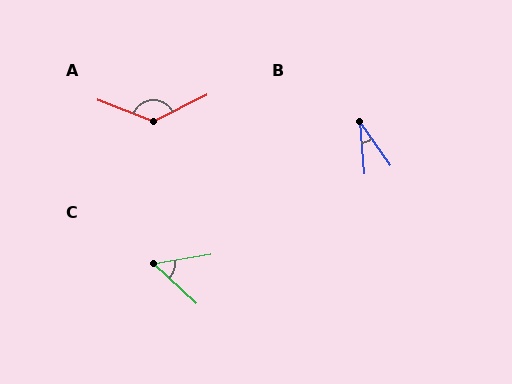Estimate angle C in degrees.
Approximately 52 degrees.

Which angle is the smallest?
B, at approximately 29 degrees.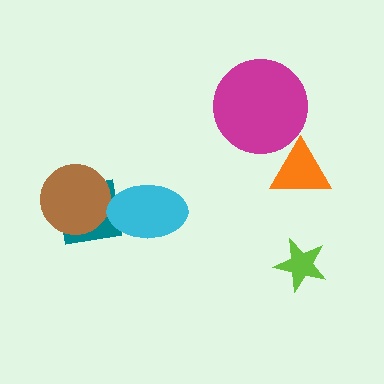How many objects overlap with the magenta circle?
0 objects overlap with the magenta circle.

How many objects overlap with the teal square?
2 objects overlap with the teal square.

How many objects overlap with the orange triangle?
0 objects overlap with the orange triangle.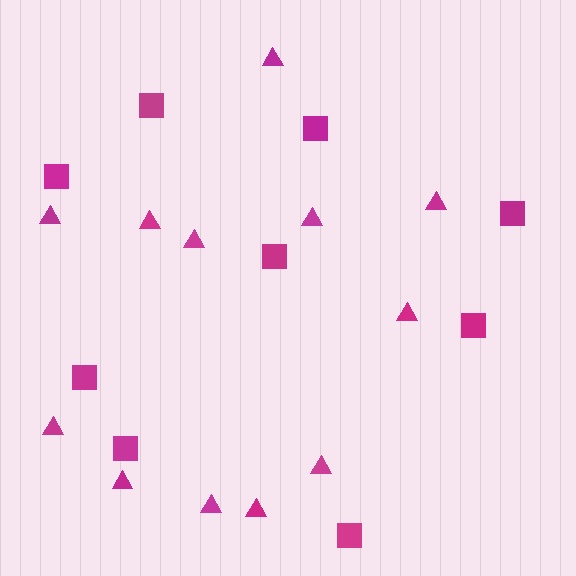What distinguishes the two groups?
There are 2 groups: one group of triangles (12) and one group of squares (9).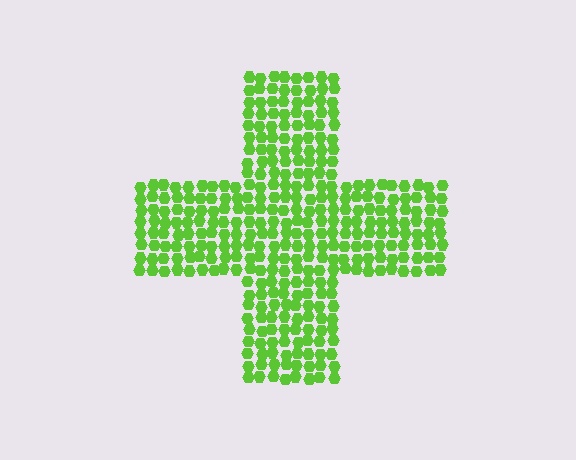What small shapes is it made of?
It is made of small hexagons.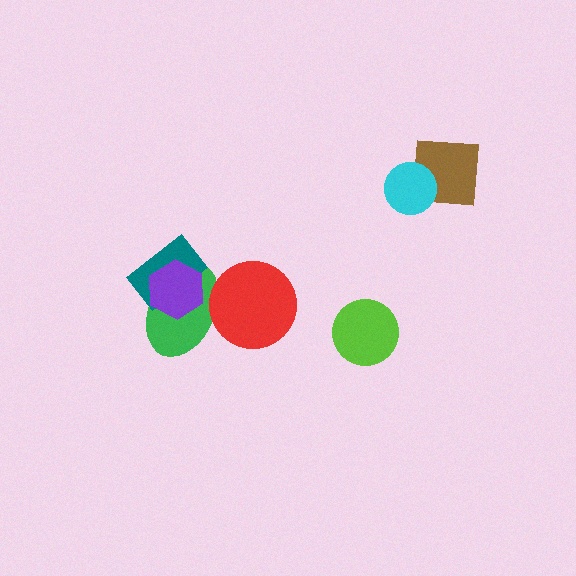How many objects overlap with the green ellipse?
3 objects overlap with the green ellipse.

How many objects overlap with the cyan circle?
1 object overlaps with the cyan circle.